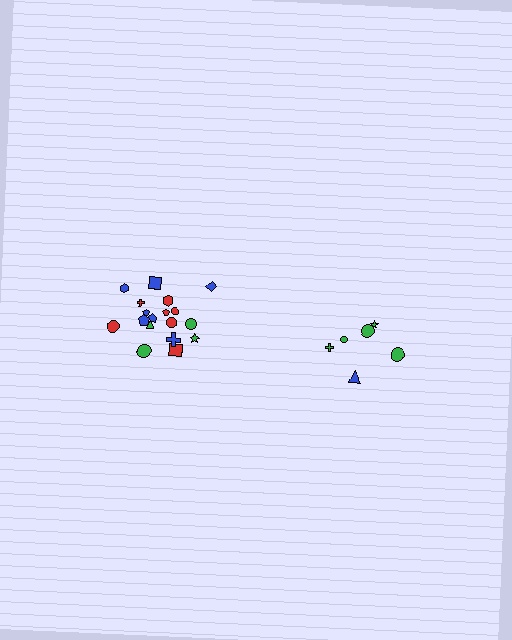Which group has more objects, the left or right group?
The left group.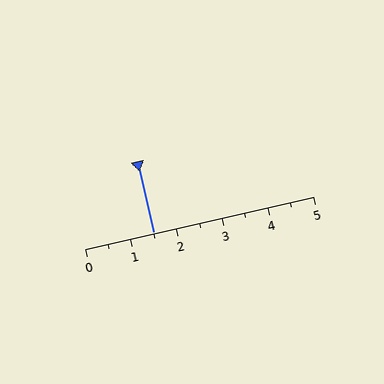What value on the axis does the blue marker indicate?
The marker indicates approximately 1.5.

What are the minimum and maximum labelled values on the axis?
The axis runs from 0 to 5.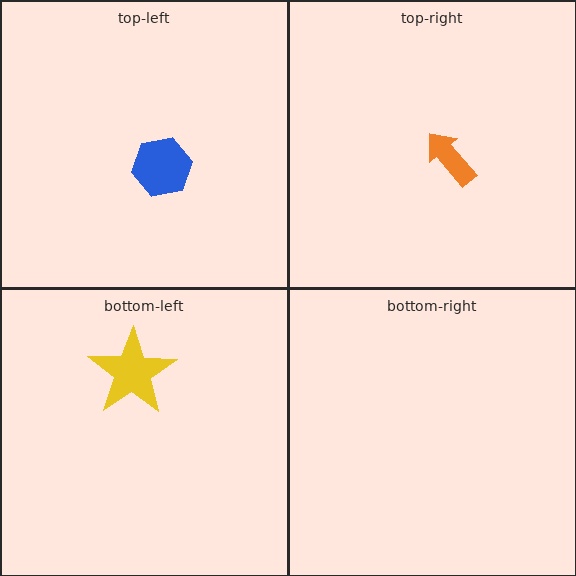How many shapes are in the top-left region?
1.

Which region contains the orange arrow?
The top-right region.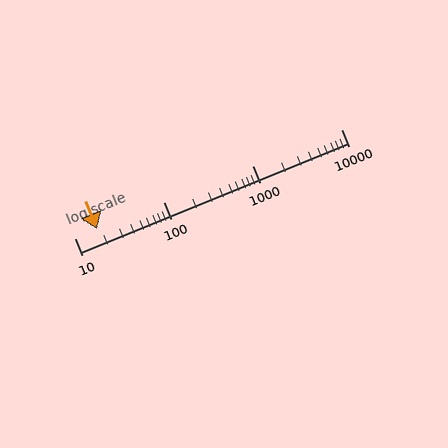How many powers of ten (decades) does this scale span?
The scale spans 3 decades, from 10 to 10000.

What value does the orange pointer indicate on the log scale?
The pointer indicates approximately 18.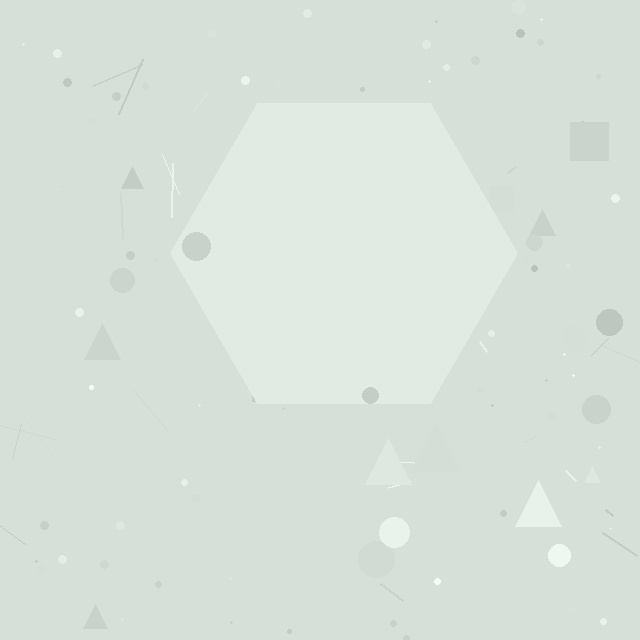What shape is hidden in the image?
A hexagon is hidden in the image.